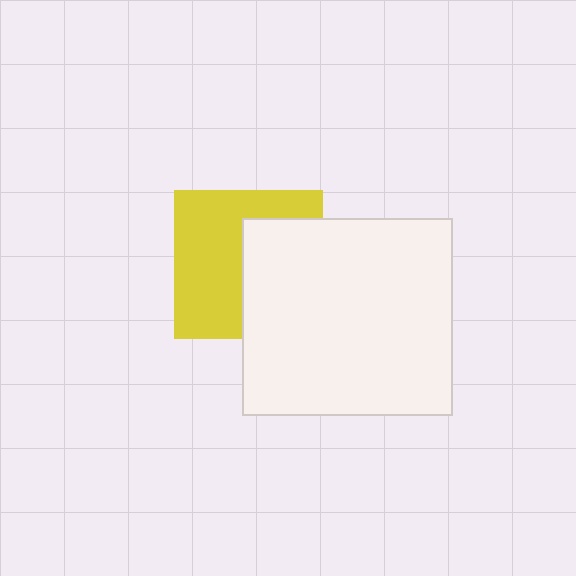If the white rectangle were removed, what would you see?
You would see the complete yellow square.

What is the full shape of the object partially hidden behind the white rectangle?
The partially hidden object is a yellow square.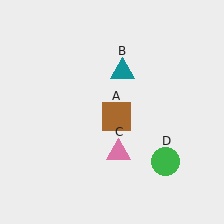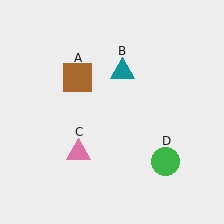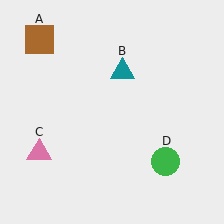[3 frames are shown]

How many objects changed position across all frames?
2 objects changed position: brown square (object A), pink triangle (object C).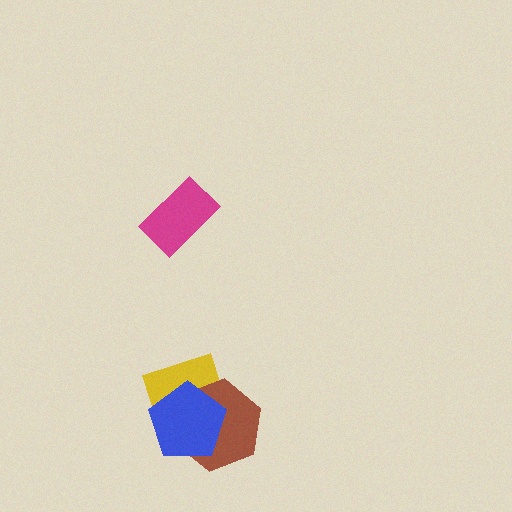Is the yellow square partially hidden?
Yes, it is partially covered by another shape.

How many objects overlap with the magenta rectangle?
0 objects overlap with the magenta rectangle.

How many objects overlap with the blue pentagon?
2 objects overlap with the blue pentagon.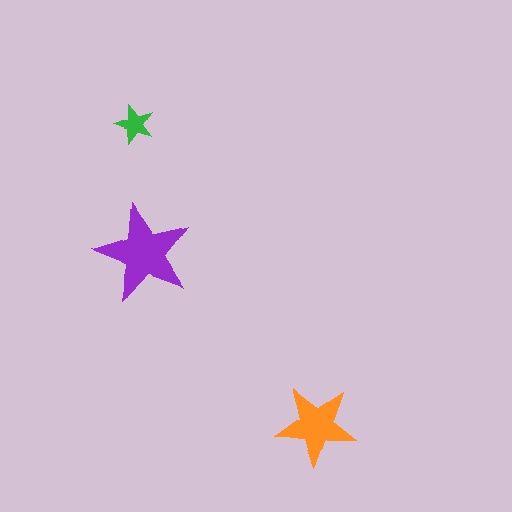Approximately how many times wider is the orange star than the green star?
About 2 times wider.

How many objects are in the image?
There are 3 objects in the image.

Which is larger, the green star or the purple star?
The purple one.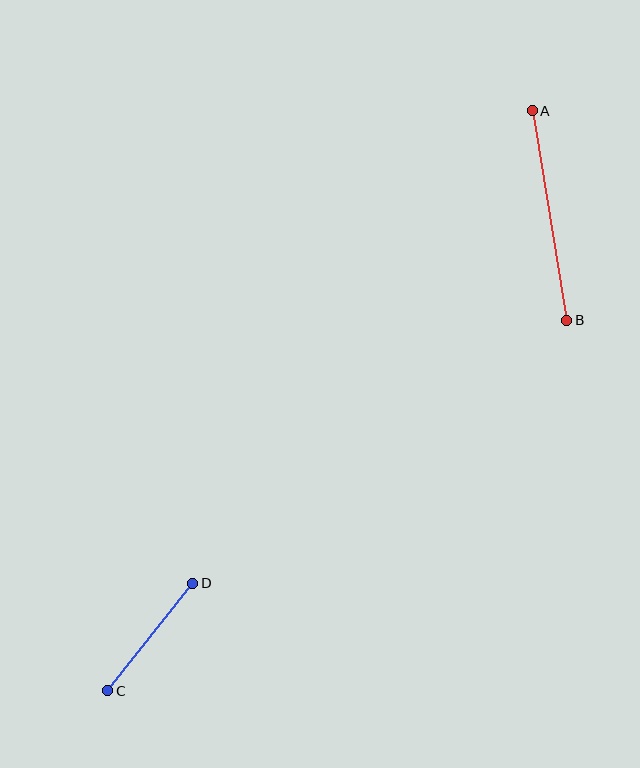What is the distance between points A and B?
The distance is approximately 212 pixels.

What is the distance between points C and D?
The distance is approximately 137 pixels.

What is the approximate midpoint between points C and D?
The midpoint is at approximately (150, 637) pixels.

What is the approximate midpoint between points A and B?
The midpoint is at approximately (550, 216) pixels.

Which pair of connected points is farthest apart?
Points A and B are farthest apart.